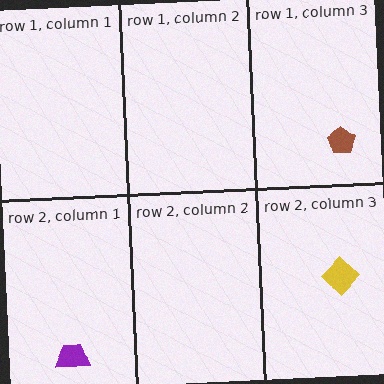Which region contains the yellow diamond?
The row 2, column 3 region.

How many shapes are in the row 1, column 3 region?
1.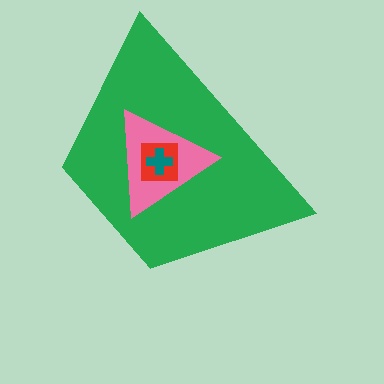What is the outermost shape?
The green trapezoid.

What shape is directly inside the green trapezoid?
The pink triangle.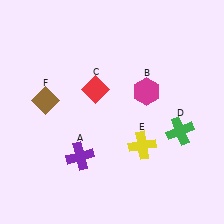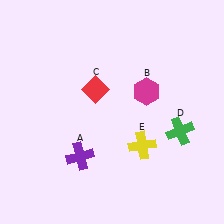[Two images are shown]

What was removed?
The brown diamond (F) was removed in Image 2.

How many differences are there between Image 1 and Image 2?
There is 1 difference between the two images.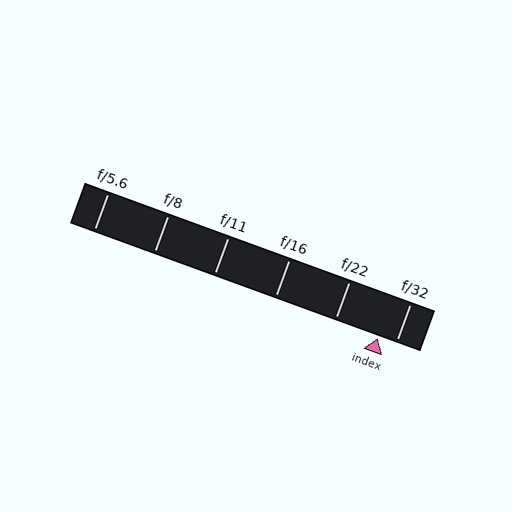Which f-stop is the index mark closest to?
The index mark is closest to f/32.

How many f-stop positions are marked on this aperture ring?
There are 6 f-stop positions marked.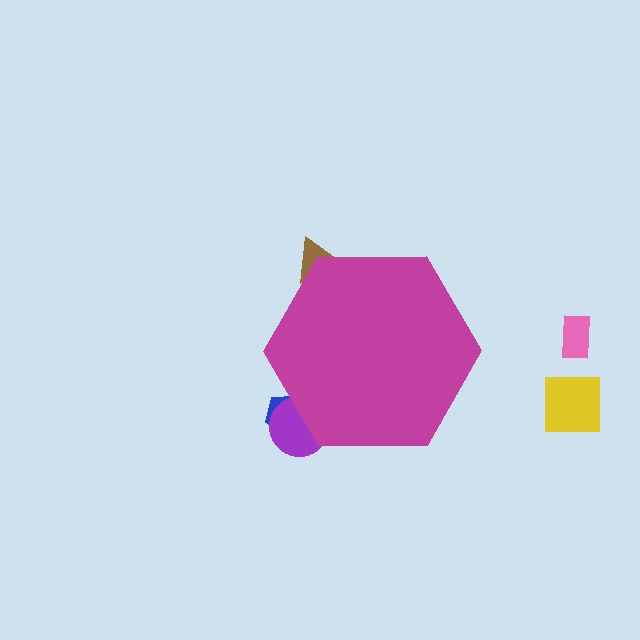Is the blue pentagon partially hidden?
Yes, the blue pentagon is partially hidden behind the magenta hexagon.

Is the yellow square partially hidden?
No, the yellow square is fully visible.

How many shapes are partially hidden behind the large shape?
3 shapes are partially hidden.